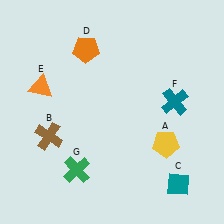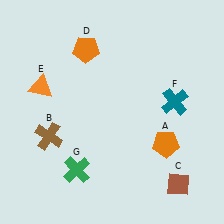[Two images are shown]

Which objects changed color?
A changed from yellow to orange. C changed from teal to brown.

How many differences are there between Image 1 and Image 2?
There are 2 differences between the two images.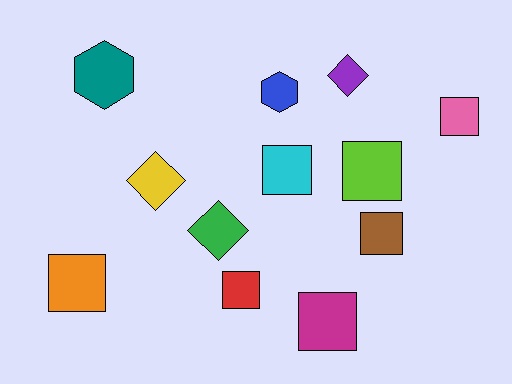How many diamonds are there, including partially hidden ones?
There are 3 diamonds.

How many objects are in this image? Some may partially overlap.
There are 12 objects.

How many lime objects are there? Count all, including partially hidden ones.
There is 1 lime object.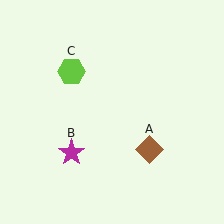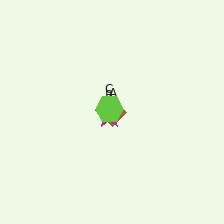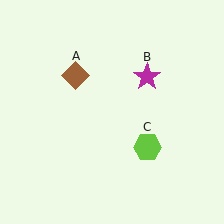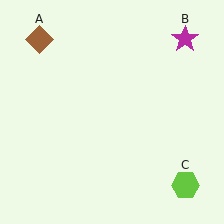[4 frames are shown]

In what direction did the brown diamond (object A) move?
The brown diamond (object A) moved up and to the left.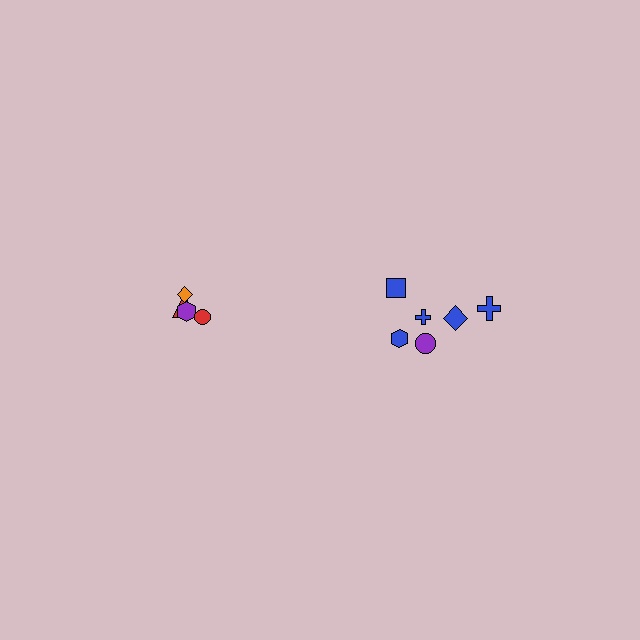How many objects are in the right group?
There are 6 objects.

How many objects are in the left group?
There are 4 objects.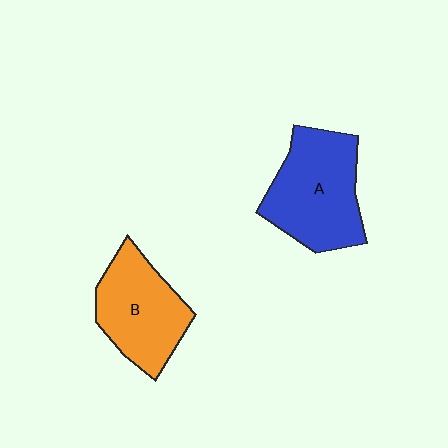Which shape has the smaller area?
Shape B (orange).